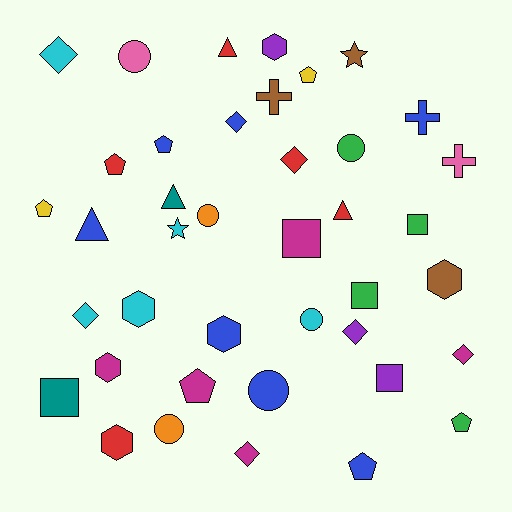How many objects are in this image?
There are 40 objects.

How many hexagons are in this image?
There are 6 hexagons.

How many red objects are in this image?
There are 5 red objects.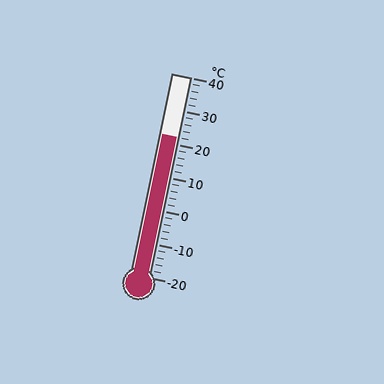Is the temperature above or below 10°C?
The temperature is above 10°C.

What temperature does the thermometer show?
The thermometer shows approximately 22°C.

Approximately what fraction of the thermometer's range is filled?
The thermometer is filled to approximately 70% of its range.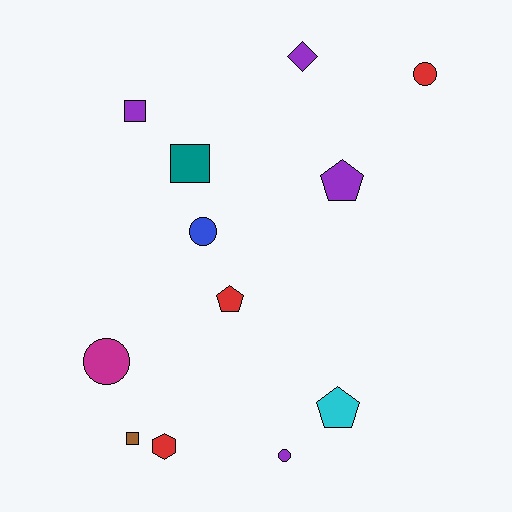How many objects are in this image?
There are 12 objects.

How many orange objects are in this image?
There are no orange objects.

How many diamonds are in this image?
There is 1 diamond.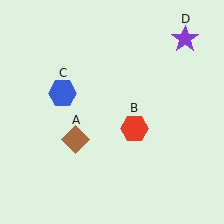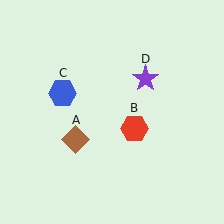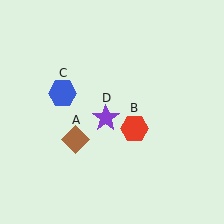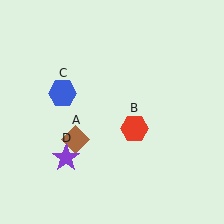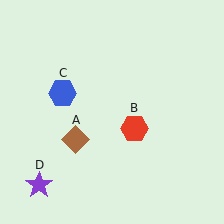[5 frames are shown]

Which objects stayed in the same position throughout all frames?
Brown diamond (object A) and red hexagon (object B) and blue hexagon (object C) remained stationary.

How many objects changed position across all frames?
1 object changed position: purple star (object D).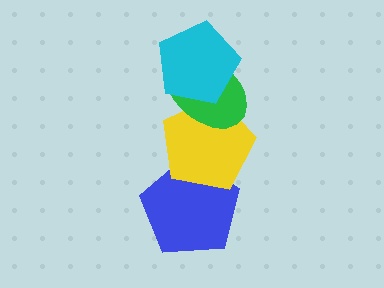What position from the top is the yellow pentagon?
The yellow pentagon is 3rd from the top.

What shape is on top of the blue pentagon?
The yellow pentagon is on top of the blue pentagon.